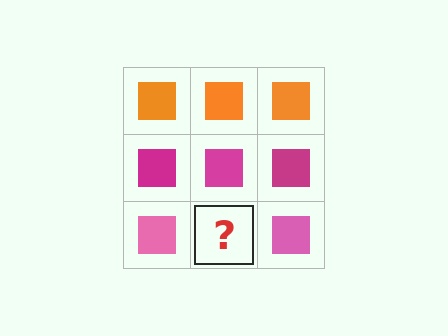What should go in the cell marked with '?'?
The missing cell should contain a pink square.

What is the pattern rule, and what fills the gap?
The rule is that each row has a consistent color. The gap should be filled with a pink square.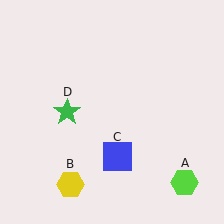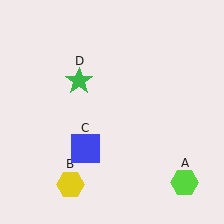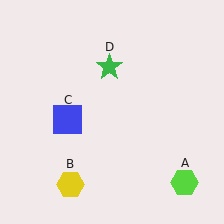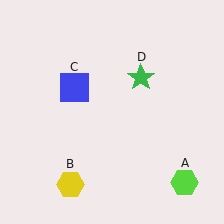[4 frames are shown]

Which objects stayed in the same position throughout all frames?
Lime hexagon (object A) and yellow hexagon (object B) remained stationary.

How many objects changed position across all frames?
2 objects changed position: blue square (object C), green star (object D).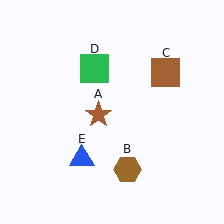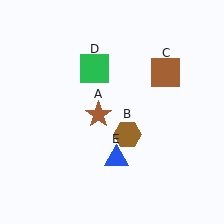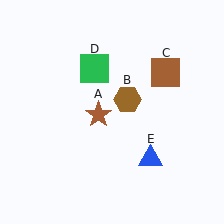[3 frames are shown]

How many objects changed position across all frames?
2 objects changed position: brown hexagon (object B), blue triangle (object E).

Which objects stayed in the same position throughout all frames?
Brown star (object A) and brown square (object C) and green square (object D) remained stationary.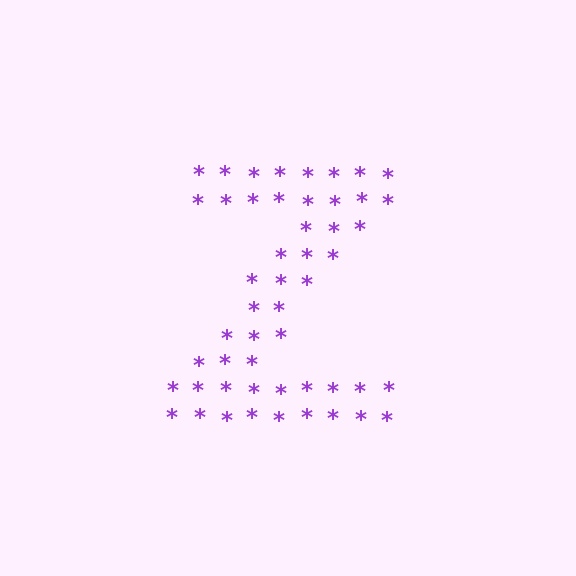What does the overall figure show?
The overall figure shows the letter Z.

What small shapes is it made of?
It is made of small asterisks.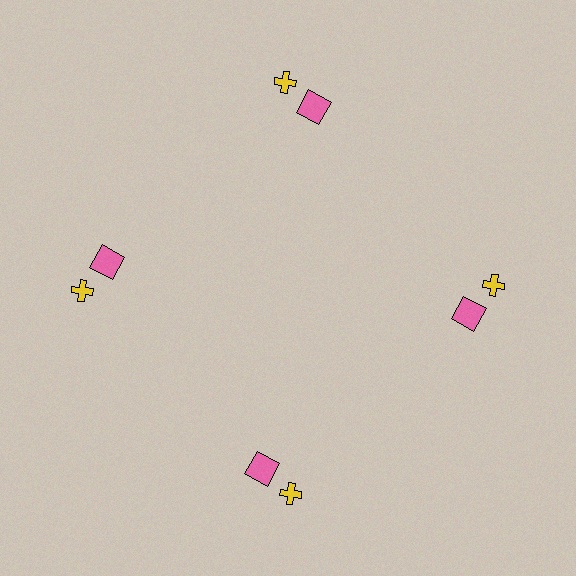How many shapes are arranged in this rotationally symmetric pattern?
There are 8 shapes, arranged in 4 groups of 2.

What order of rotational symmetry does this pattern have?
This pattern has 4-fold rotational symmetry.